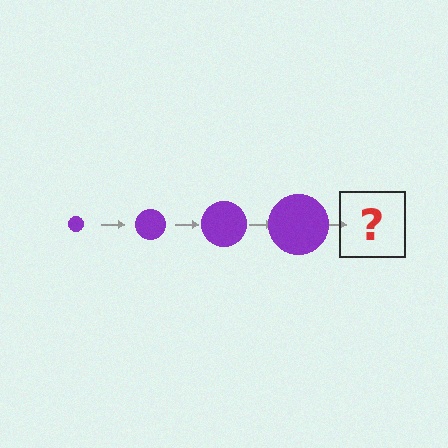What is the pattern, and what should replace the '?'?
The pattern is that the circle gets progressively larger each step. The '?' should be a purple circle, larger than the previous one.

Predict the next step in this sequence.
The next step is a purple circle, larger than the previous one.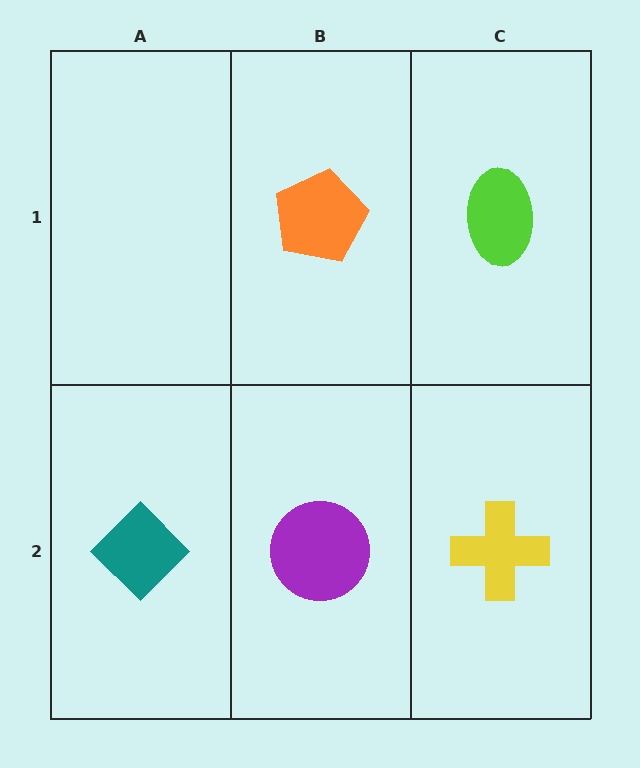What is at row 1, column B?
An orange pentagon.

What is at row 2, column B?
A purple circle.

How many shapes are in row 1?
2 shapes.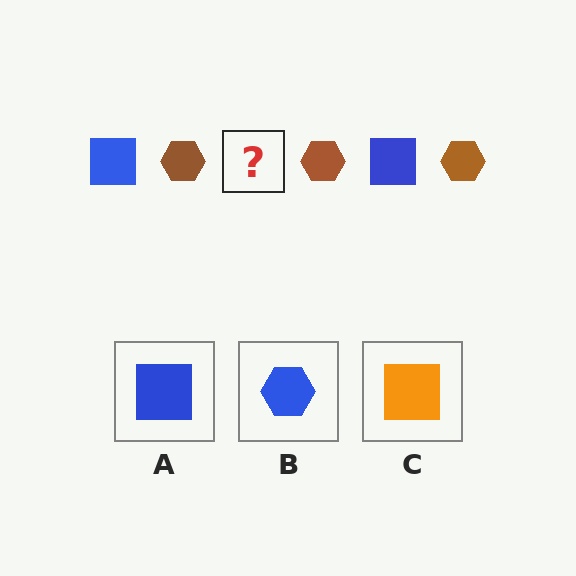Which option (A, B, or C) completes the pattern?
A.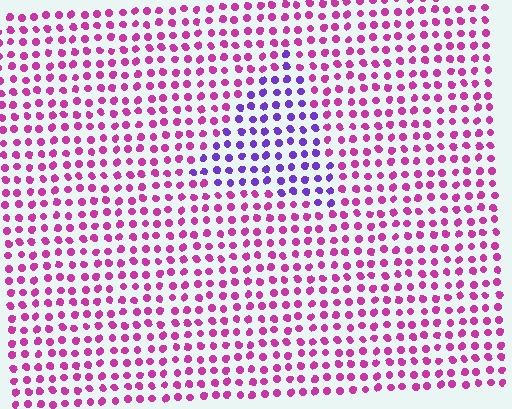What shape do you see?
I see a triangle.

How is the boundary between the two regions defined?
The boundary is defined purely by a slight shift in hue (about 49 degrees). Spacing, size, and orientation are identical on both sides.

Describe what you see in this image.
The image is filled with small magenta elements in a uniform arrangement. A triangle-shaped region is visible where the elements are tinted to a slightly different hue, forming a subtle color boundary.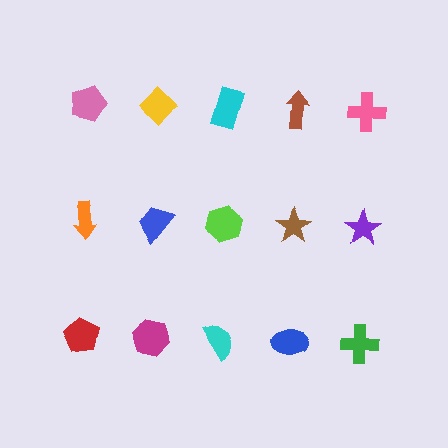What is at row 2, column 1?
An orange arrow.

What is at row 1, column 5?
A pink cross.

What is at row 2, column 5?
A purple star.